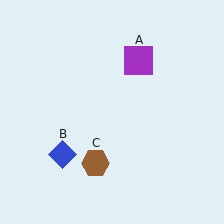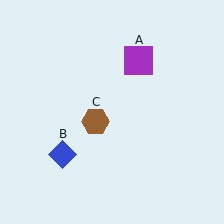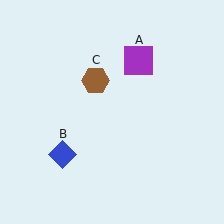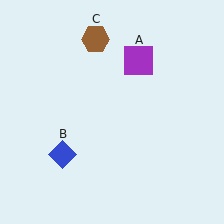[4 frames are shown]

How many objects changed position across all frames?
1 object changed position: brown hexagon (object C).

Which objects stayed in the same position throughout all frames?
Purple square (object A) and blue diamond (object B) remained stationary.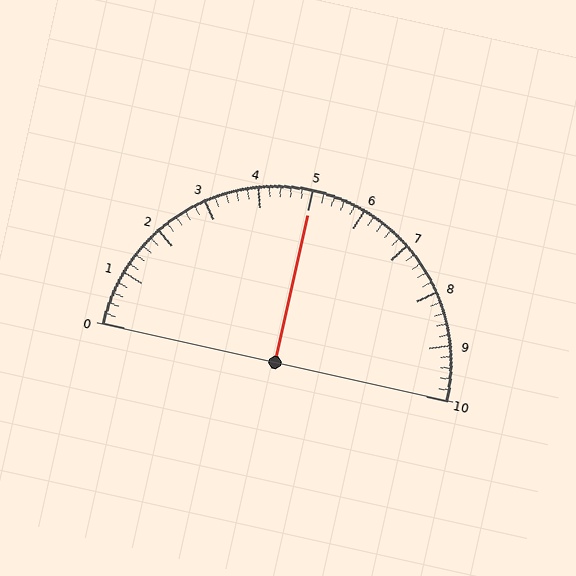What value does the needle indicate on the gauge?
The needle indicates approximately 5.0.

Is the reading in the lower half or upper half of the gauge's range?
The reading is in the upper half of the range (0 to 10).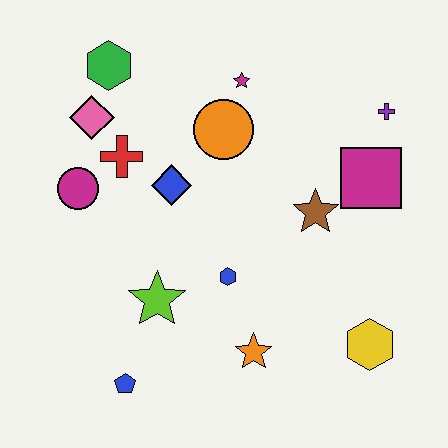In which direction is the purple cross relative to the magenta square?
The purple cross is above the magenta square.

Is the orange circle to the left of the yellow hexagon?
Yes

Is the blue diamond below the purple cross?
Yes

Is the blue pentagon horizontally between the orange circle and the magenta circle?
Yes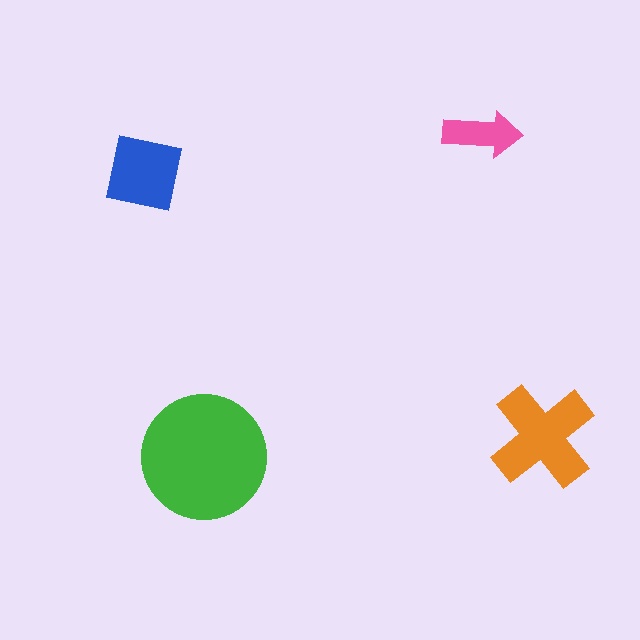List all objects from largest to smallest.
The green circle, the orange cross, the blue square, the pink arrow.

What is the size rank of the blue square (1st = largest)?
3rd.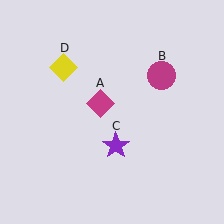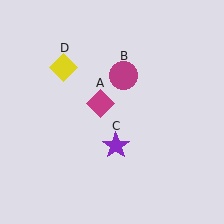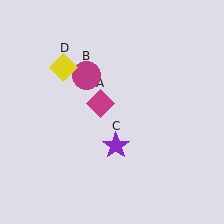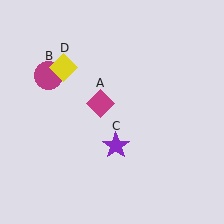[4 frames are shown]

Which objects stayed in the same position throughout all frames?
Magenta diamond (object A) and purple star (object C) and yellow diamond (object D) remained stationary.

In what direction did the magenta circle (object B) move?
The magenta circle (object B) moved left.